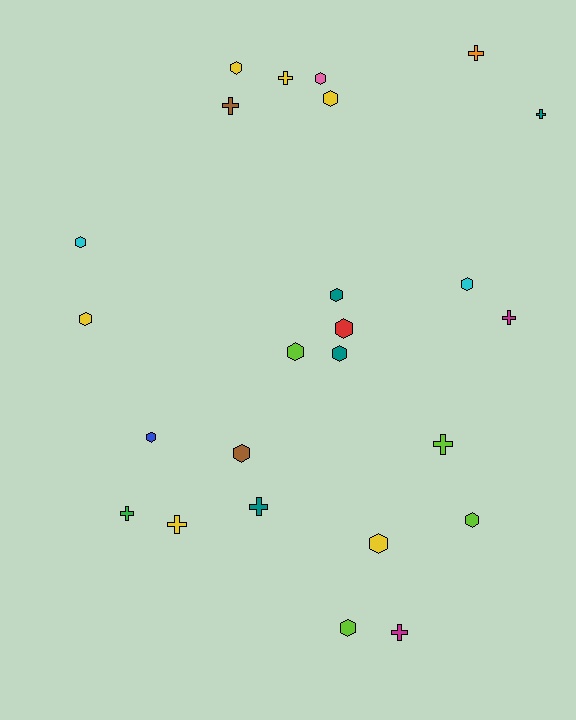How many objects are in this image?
There are 25 objects.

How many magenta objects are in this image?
There are 2 magenta objects.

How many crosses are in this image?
There are 10 crosses.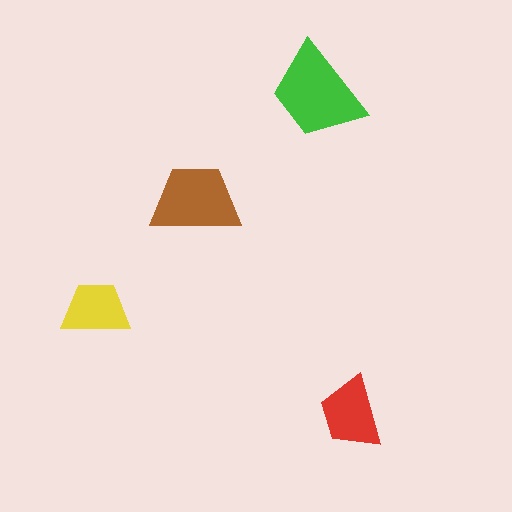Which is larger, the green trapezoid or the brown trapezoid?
The green one.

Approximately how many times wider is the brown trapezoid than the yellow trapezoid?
About 1.5 times wider.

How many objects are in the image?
There are 4 objects in the image.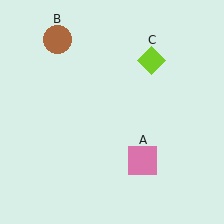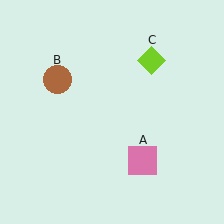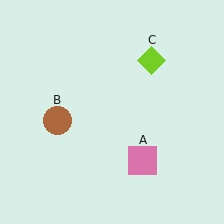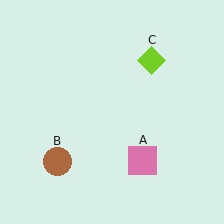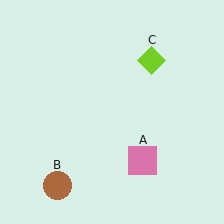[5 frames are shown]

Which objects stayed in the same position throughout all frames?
Pink square (object A) and lime diamond (object C) remained stationary.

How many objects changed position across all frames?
1 object changed position: brown circle (object B).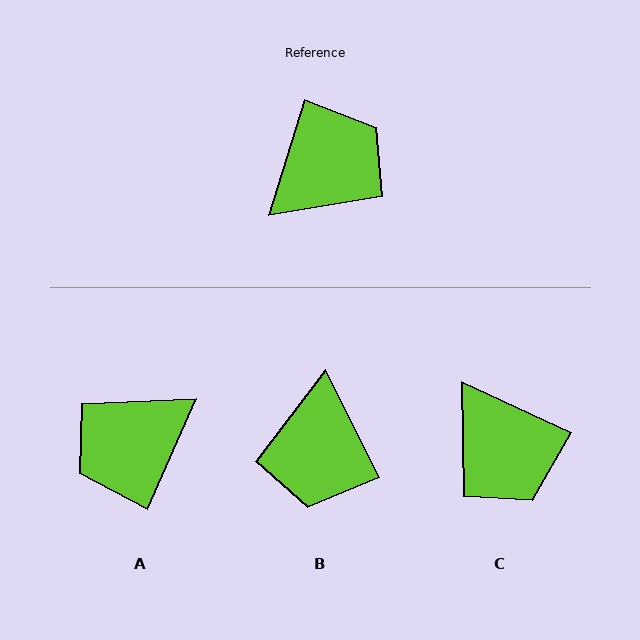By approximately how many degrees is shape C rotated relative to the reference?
Approximately 98 degrees clockwise.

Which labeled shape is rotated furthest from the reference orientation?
A, about 173 degrees away.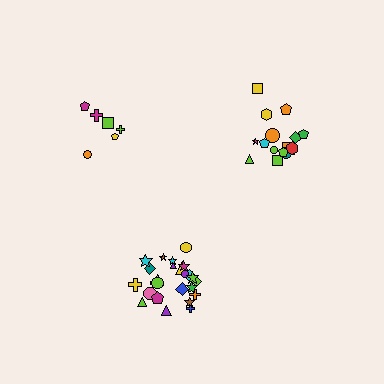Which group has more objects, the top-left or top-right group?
The top-right group.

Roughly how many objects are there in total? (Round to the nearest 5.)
Roughly 45 objects in total.